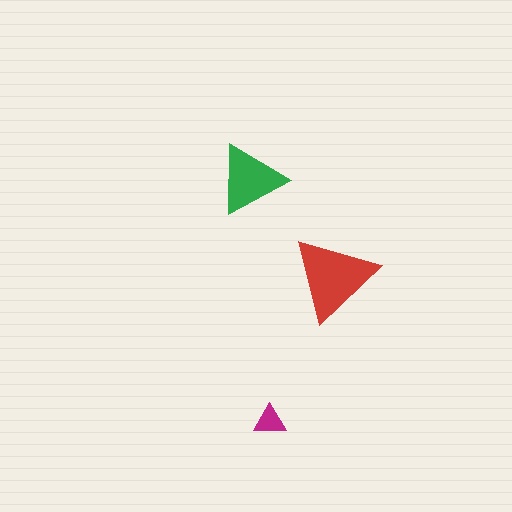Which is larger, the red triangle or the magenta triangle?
The red one.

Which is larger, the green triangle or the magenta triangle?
The green one.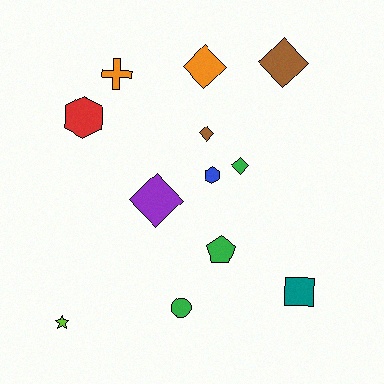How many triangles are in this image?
There are no triangles.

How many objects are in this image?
There are 12 objects.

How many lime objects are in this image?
There is 1 lime object.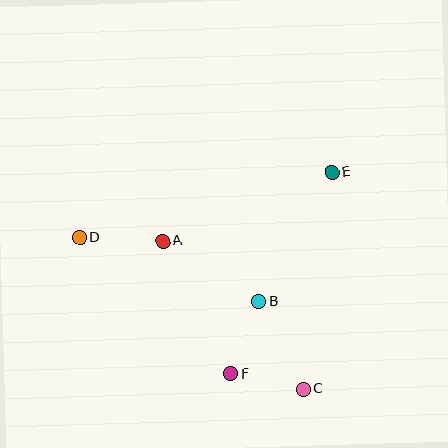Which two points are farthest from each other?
Points C and D are farthest from each other.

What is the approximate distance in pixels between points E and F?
The distance between E and F is approximately 225 pixels.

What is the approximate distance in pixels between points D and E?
The distance between D and E is approximately 260 pixels.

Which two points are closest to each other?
Points C and F are closest to each other.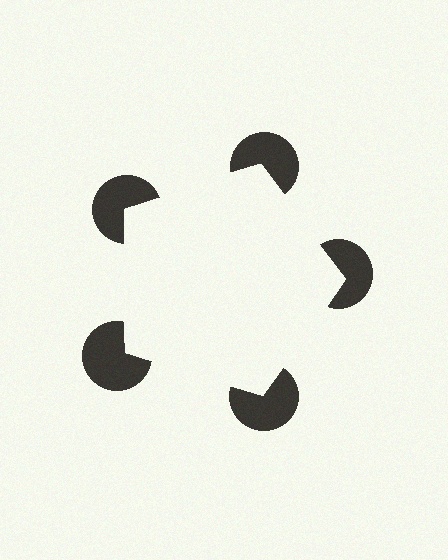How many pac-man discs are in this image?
There are 5 — one at each vertex of the illusory pentagon.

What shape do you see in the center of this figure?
An illusory pentagon — its edges are inferred from the aligned wedge cuts in the pac-man discs, not physically drawn.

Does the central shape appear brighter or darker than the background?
It typically appears slightly brighter than the background, even though no actual brightness change is drawn.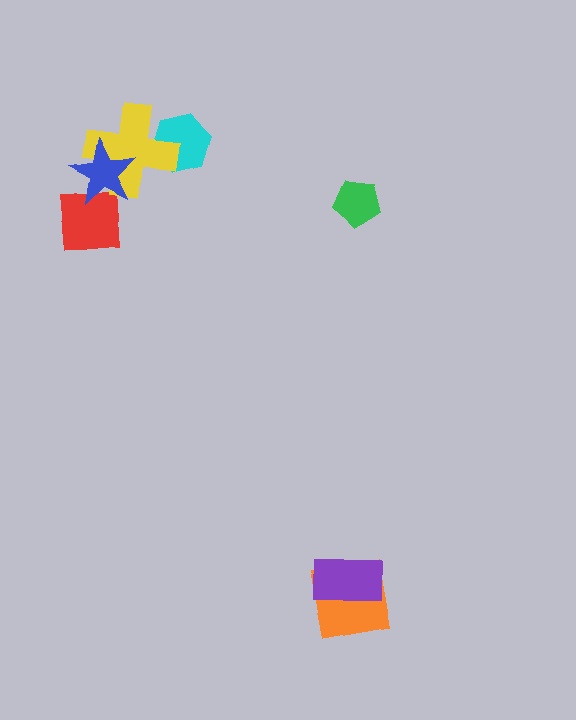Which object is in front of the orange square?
The purple rectangle is in front of the orange square.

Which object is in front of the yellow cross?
The blue star is in front of the yellow cross.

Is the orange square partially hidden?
Yes, it is partially covered by another shape.